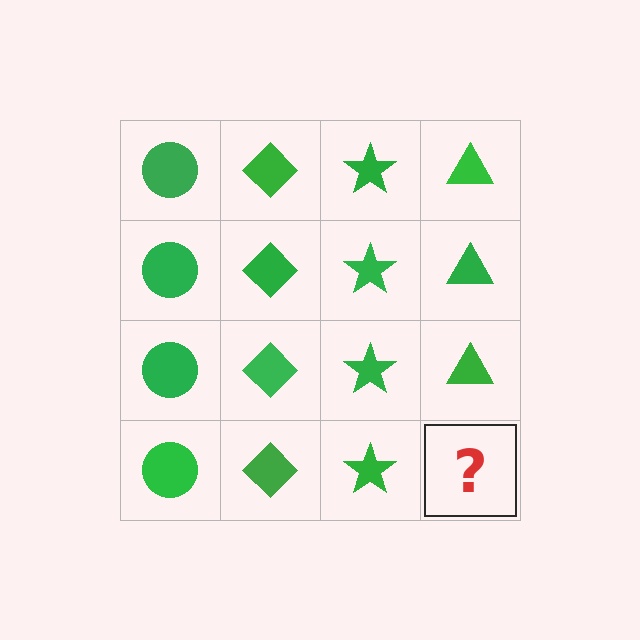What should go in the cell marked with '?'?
The missing cell should contain a green triangle.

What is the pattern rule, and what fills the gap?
The rule is that each column has a consistent shape. The gap should be filled with a green triangle.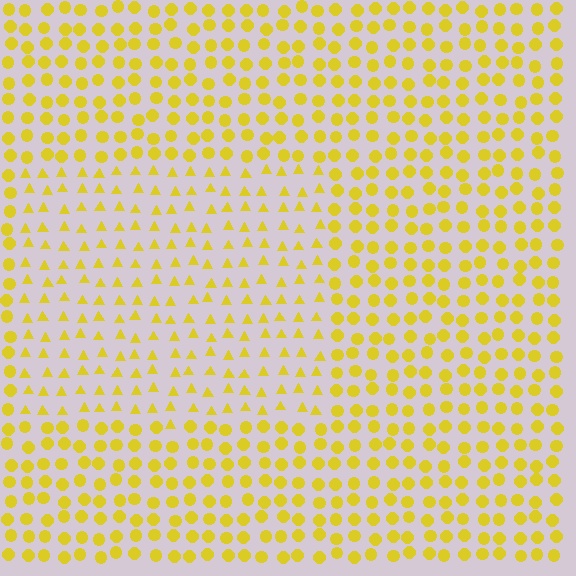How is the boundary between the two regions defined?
The boundary is defined by a change in element shape: triangles inside vs. circles outside. All elements share the same color and spacing.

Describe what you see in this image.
The image is filled with small yellow elements arranged in a uniform grid. A rectangle-shaped region contains triangles, while the surrounding area contains circles. The boundary is defined purely by the change in element shape.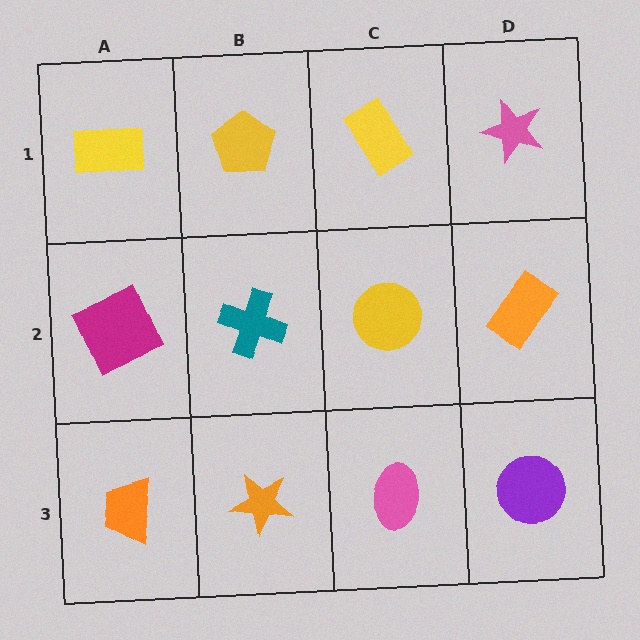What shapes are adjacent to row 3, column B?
A teal cross (row 2, column B), an orange trapezoid (row 3, column A), a pink ellipse (row 3, column C).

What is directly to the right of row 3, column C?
A purple circle.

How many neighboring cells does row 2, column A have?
3.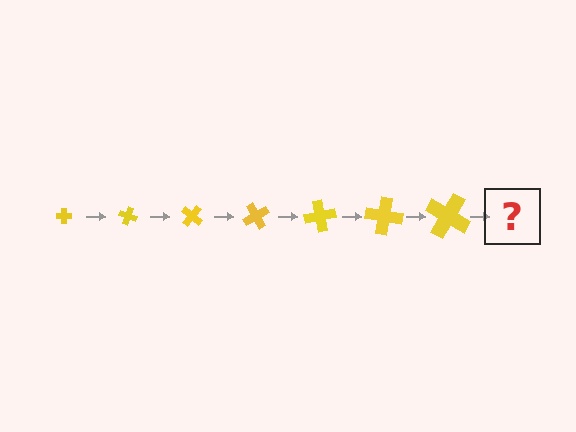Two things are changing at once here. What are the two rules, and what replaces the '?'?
The two rules are that the cross grows larger each step and it rotates 20 degrees each step. The '?' should be a cross, larger than the previous one and rotated 140 degrees from the start.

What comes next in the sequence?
The next element should be a cross, larger than the previous one and rotated 140 degrees from the start.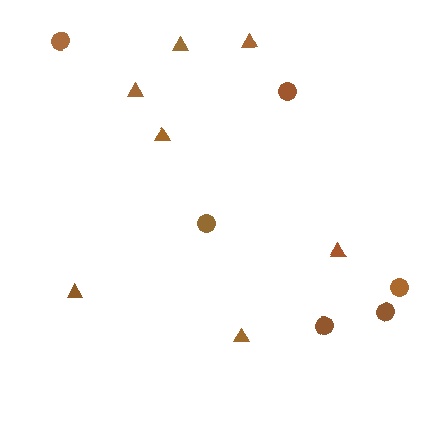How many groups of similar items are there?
There are 2 groups: one group of triangles (7) and one group of circles (6).